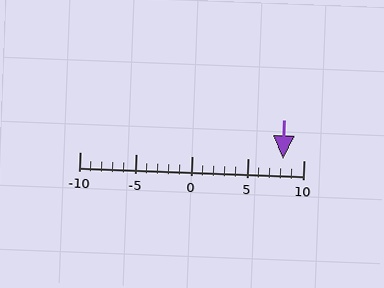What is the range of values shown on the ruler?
The ruler shows values from -10 to 10.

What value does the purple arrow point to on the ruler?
The purple arrow points to approximately 8.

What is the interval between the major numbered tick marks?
The major tick marks are spaced 5 units apart.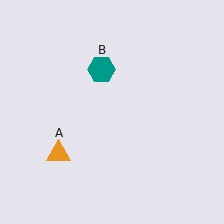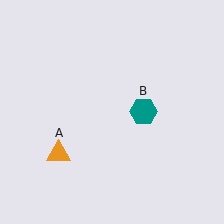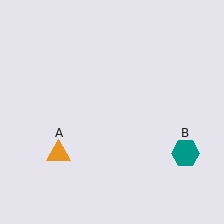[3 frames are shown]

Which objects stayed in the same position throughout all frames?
Orange triangle (object A) remained stationary.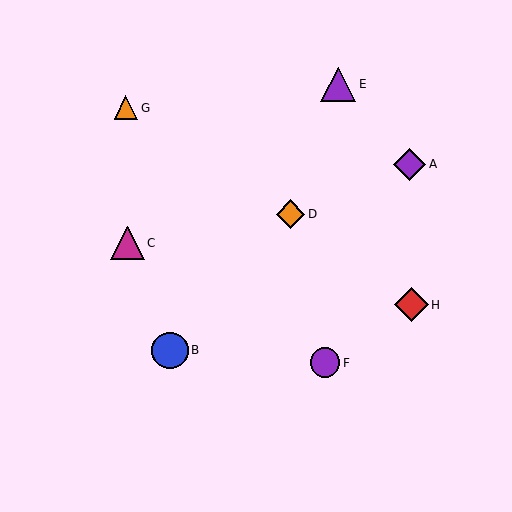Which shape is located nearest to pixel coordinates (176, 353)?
The blue circle (labeled B) at (170, 350) is nearest to that location.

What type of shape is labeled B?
Shape B is a blue circle.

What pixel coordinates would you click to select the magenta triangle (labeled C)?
Click at (127, 243) to select the magenta triangle C.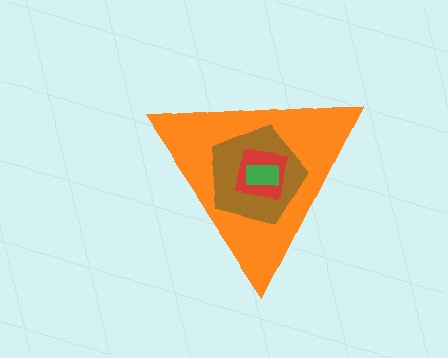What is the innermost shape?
The green rectangle.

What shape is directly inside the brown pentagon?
The red square.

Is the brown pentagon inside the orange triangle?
Yes.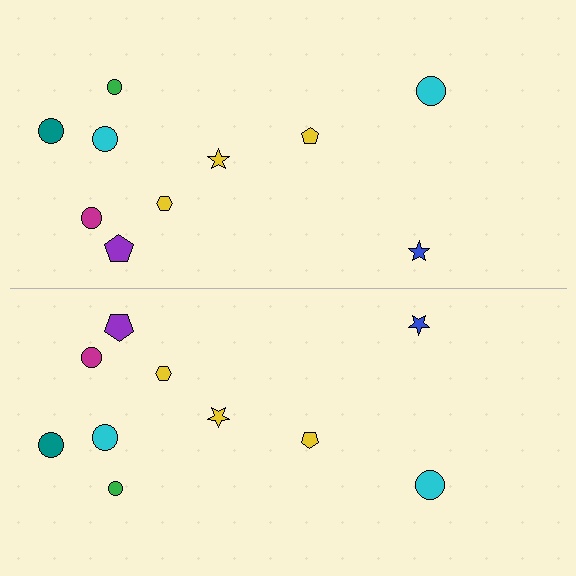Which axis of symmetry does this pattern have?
The pattern has a horizontal axis of symmetry running through the center of the image.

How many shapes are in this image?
There are 20 shapes in this image.